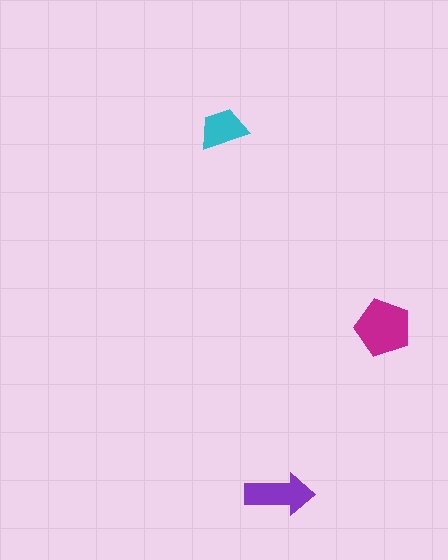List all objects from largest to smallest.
The magenta pentagon, the purple arrow, the cyan trapezoid.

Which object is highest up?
The cyan trapezoid is topmost.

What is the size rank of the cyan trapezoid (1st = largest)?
3rd.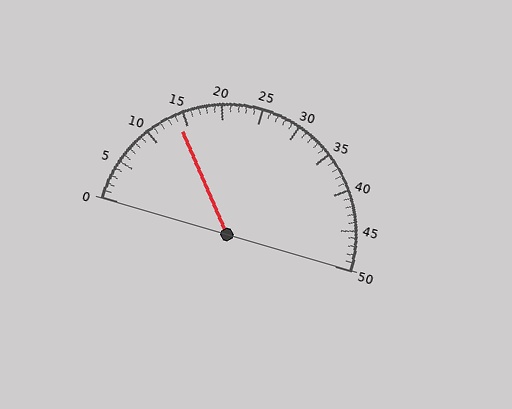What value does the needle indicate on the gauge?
The needle indicates approximately 14.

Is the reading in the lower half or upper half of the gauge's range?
The reading is in the lower half of the range (0 to 50).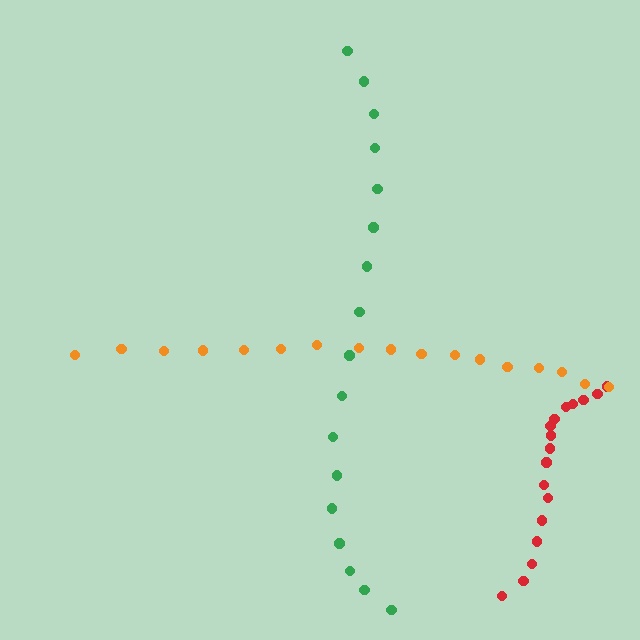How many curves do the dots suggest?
There are 3 distinct paths.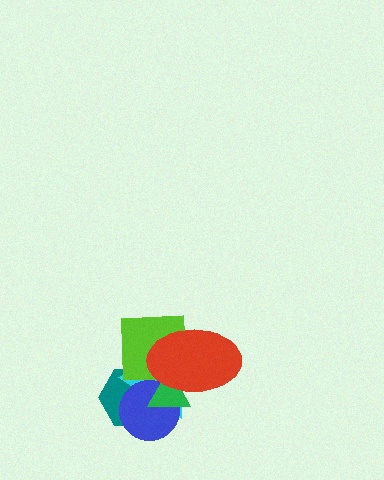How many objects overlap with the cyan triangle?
5 objects overlap with the cyan triangle.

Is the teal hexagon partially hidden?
Yes, it is partially covered by another shape.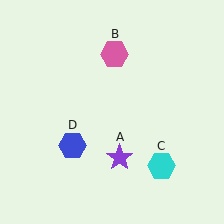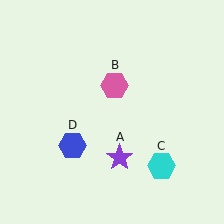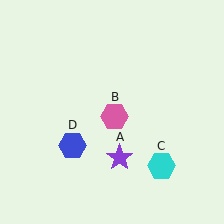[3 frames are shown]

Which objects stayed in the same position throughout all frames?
Purple star (object A) and cyan hexagon (object C) and blue hexagon (object D) remained stationary.